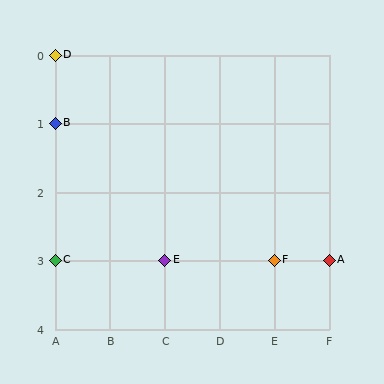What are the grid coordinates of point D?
Point D is at grid coordinates (A, 0).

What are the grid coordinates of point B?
Point B is at grid coordinates (A, 1).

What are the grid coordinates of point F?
Point F is at grid coordinates (E, 3).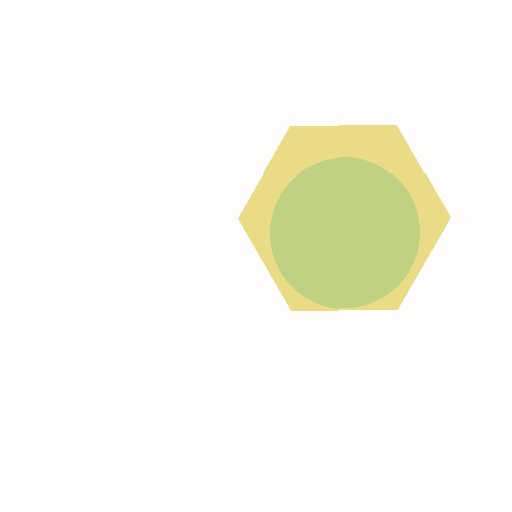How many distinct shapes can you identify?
There are 2 distinct shapes: a cyan circle, a yellow hexagon.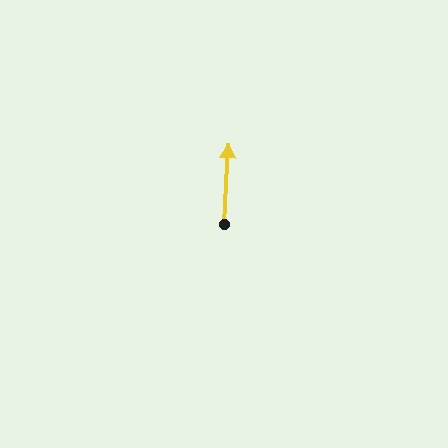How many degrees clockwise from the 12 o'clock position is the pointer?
Approximately 3 degrees.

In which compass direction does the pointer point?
North.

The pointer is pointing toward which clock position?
Roughly 12 o'clock.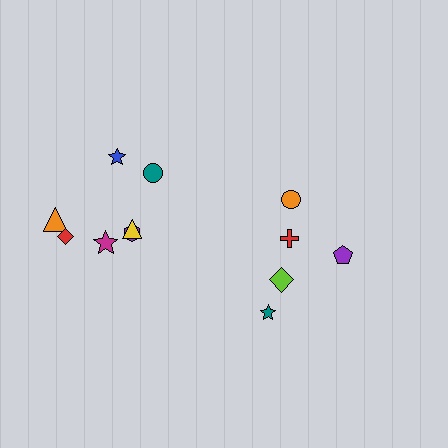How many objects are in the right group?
There are 5 objects.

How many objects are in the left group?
There are 7 objects.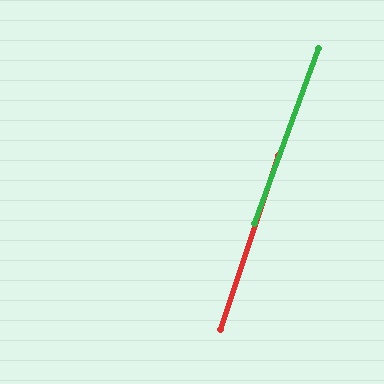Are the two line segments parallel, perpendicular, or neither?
Parallel — their directions differ by only 1.6°.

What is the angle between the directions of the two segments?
Approximately 2 degrees.